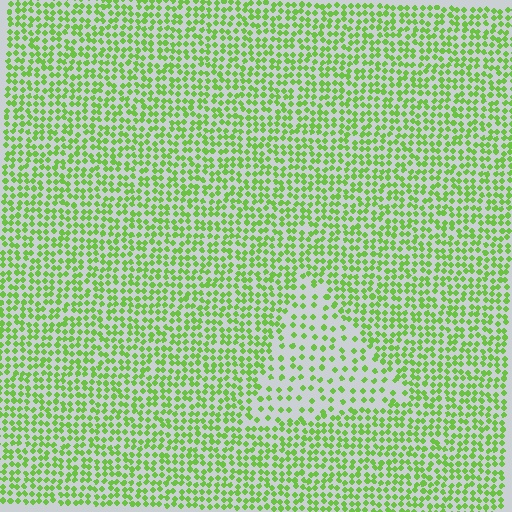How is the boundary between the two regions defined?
The boundary is defined by a change in element density (approximately 2.1x ratio). All elements are the same color, size, and shape.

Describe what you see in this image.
The image contains small lime elements arranged at two different densities. A triangle-shaped region is visible where the elements are less densely packed than the surrounding area.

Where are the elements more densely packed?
The elements are more densely packed outside the triangle boundary.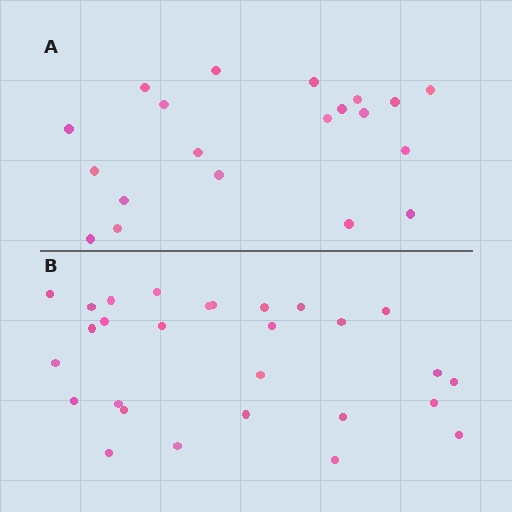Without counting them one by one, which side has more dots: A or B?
Region B (the bottom region) has more dots.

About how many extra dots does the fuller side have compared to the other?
Region B has roughly 8 or so more dots than region A.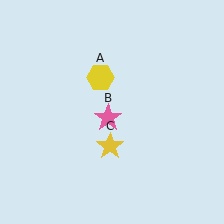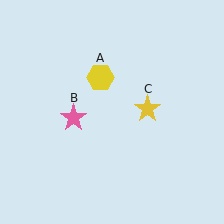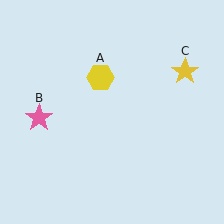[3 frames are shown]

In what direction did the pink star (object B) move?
The pink star (object B) moved left.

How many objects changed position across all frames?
2 objects changed position: pink star (object B), yellow star (object C).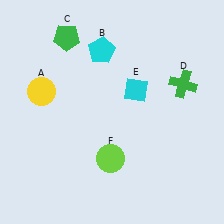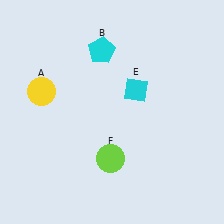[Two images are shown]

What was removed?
The green pentagon (C), the green cross (D) were removed in Image 2.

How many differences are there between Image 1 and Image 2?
There are 2 differences between the two images.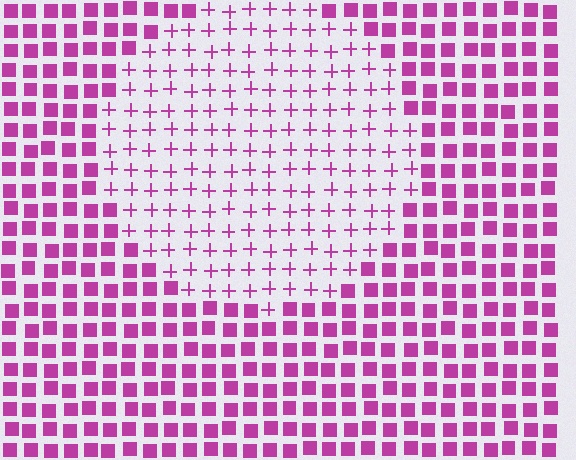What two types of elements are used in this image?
The image uses plus signs inside the circle region and squares outside it.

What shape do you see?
I see a circle.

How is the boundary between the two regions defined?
The boundary is defined by a change in element shape: plus signs inside vs. squares outside. All elements share the same color and spacing.